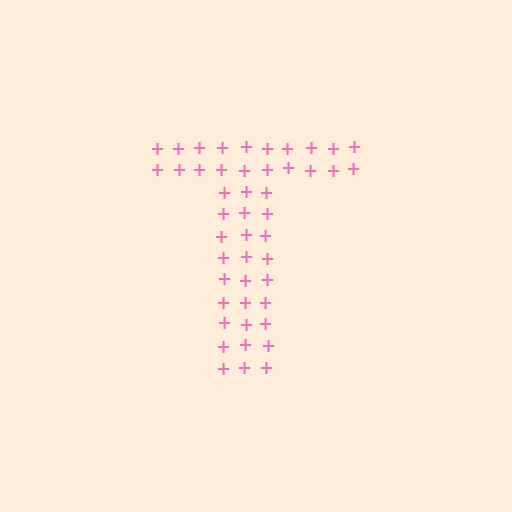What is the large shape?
The large shape is the letter T.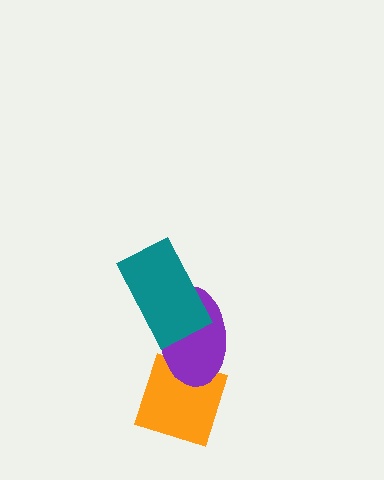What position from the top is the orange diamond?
The orange diamond is 3rd from the top.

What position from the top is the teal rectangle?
The teal rectangle is 1st from the top.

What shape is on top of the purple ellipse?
The teal rectangle is on top of the purple ellipse.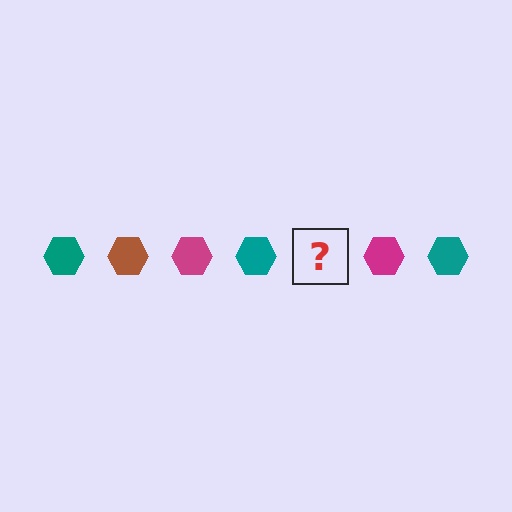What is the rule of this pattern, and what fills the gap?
The rule is that the pattern cycles through teal, brown, magenta hexagons. The gap should be filled with a brown hexagon.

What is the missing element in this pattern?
The missing element is a brown hexagon.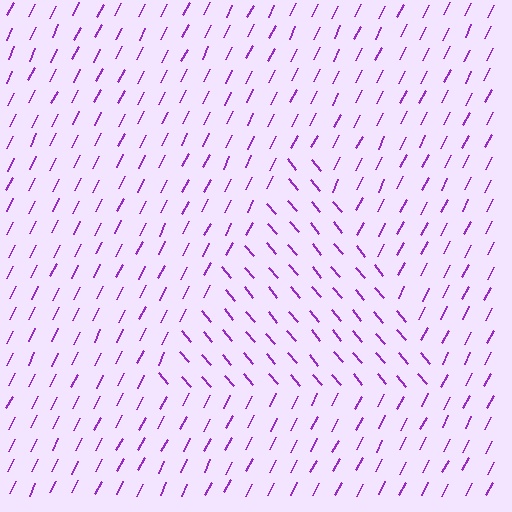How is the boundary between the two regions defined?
The boundary is defined purely by a change in line orientation (approximately 67 degrees difference). All lines are the same color and thickness.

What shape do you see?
I see a triangle.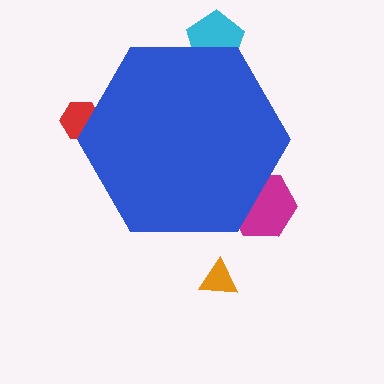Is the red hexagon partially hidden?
Yes, the red hexagon is partially hidden behind the blue hexagon.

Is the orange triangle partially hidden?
No, the orange triangle is fully visible.